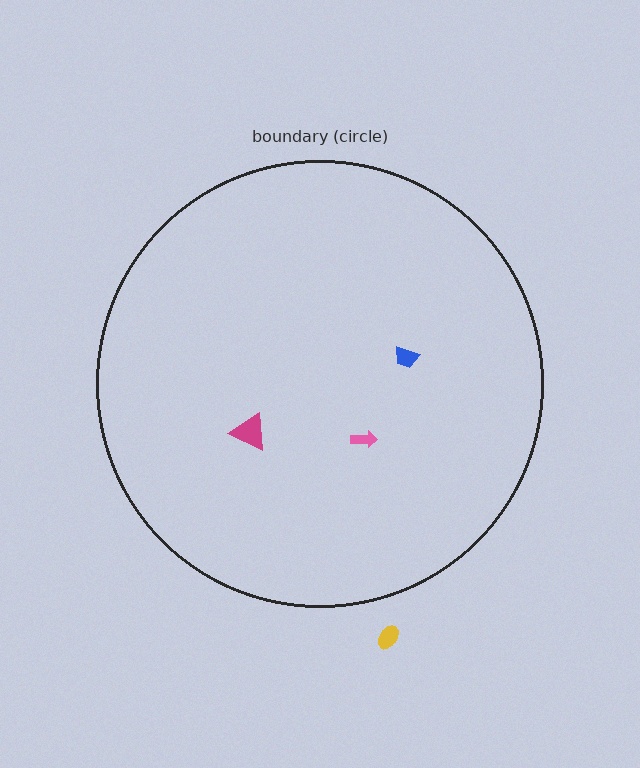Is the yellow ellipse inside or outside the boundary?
Outside.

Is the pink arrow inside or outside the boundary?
Inside.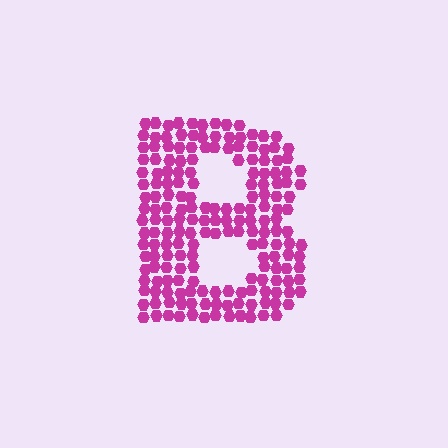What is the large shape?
The large shape is the letter B.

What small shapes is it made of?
It is made of small hexagons.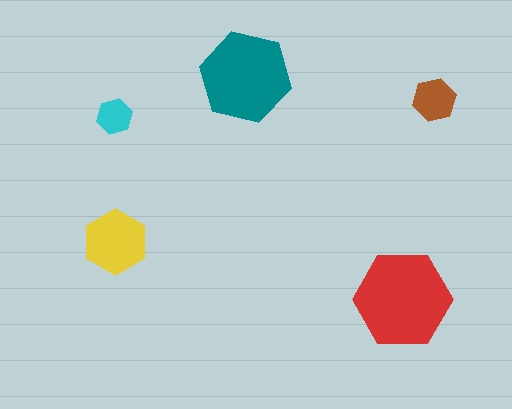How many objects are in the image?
There are 5 objects in the image.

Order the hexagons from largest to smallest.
the red one, the teal one, the yellow one, the brown one, the cyan one.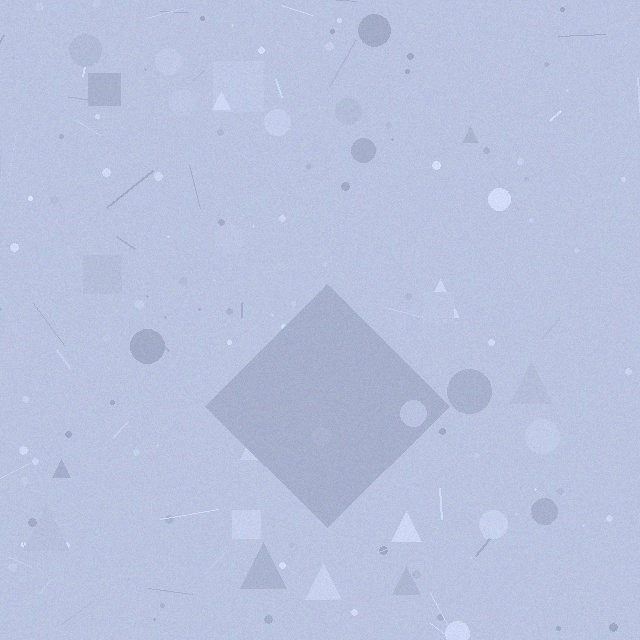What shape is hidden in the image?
A diamond is hidden in the image.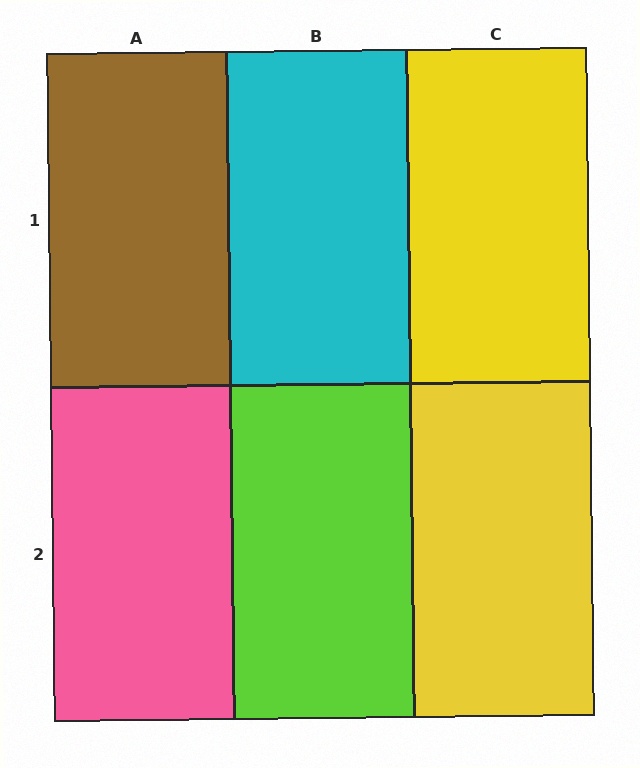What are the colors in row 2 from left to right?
Pink, lime, yellow.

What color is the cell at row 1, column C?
Yellow.